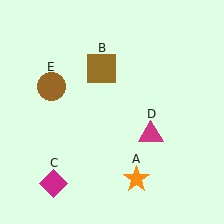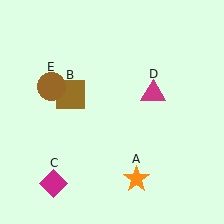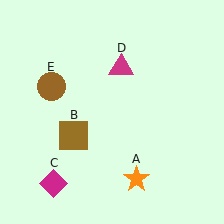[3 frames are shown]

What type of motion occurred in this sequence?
The brown square (object B), magenta triangle (object D) rotated counterclockwise around the center of the scene.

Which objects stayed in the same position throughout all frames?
Orange star (object A) and magenta diamond (object C) and brown circle (object E) remained stationary.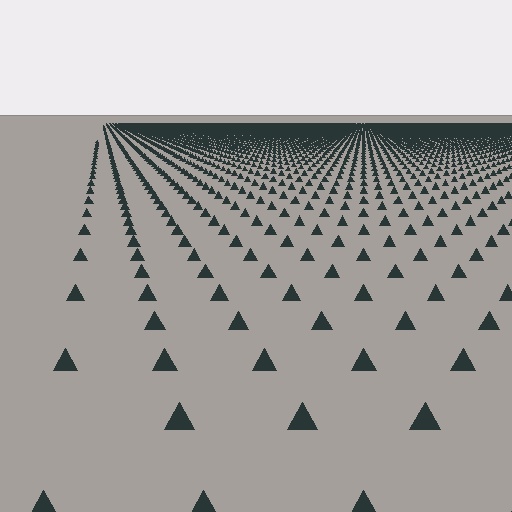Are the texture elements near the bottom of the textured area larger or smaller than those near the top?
Larger. Near the bottom, elements are closer to the viewer and appear at a bigger on-screen size.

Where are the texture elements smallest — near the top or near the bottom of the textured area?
Near the top.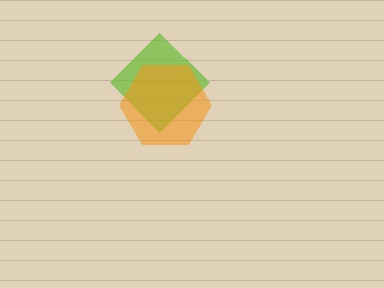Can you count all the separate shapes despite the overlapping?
Yes, there are 2 separate shapes.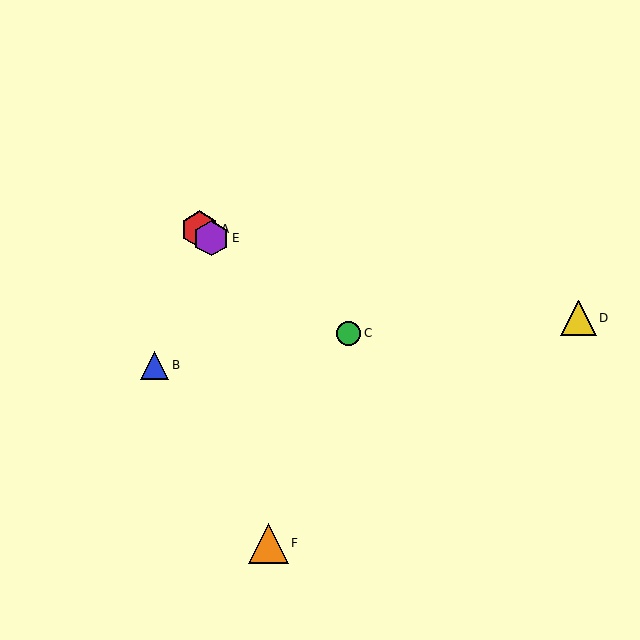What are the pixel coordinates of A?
Object A is at (199, 229).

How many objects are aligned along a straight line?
3 objects (A, C, E) are aligned along a straight line.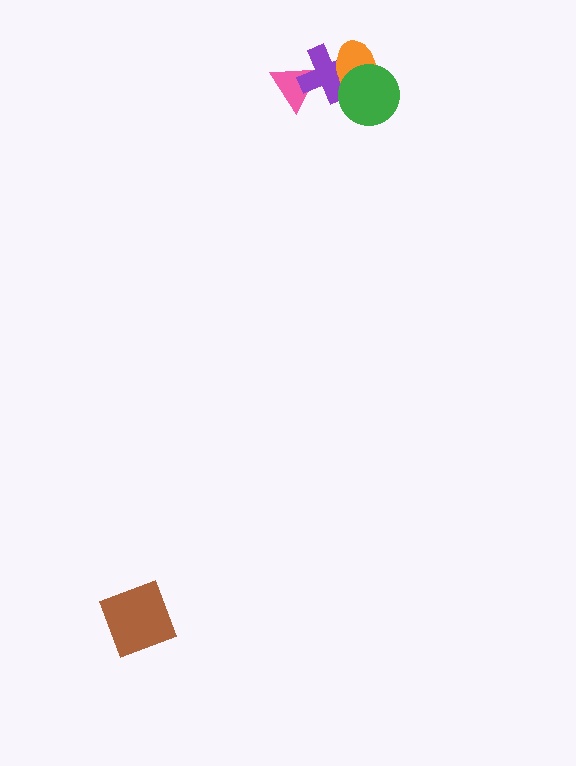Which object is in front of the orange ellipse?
The green circle is in front of the orange ellipse.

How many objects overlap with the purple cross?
3 objects overlap with the purple cross.